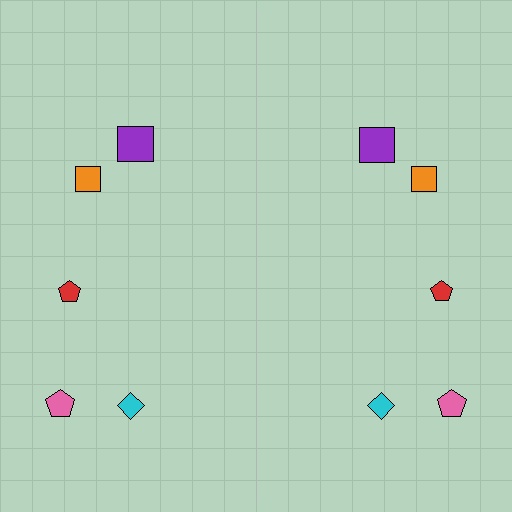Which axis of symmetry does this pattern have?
The pattern has a vertical axis of symmetry running through the center of the image.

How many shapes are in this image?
There are 10 shapes in this image.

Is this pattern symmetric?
Yes, this pattern has bilateral (reflection) symmetry.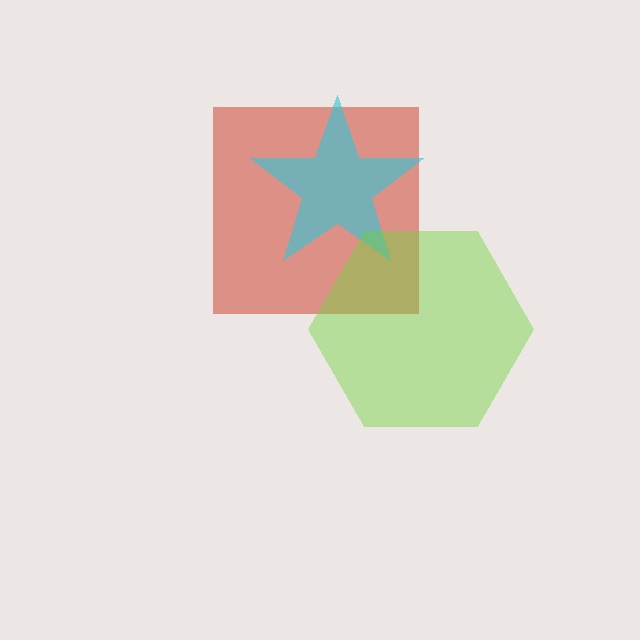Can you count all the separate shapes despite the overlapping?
Yes, there are 3 separate shapes.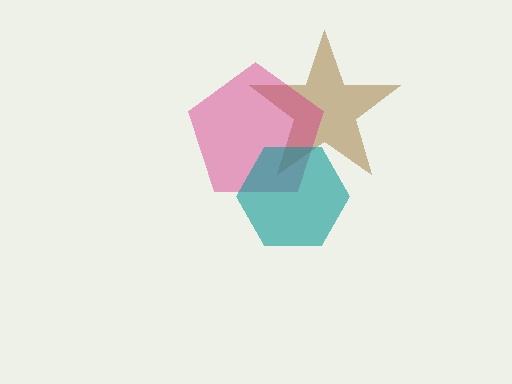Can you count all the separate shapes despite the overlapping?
Yes, there are 3 separate shapes.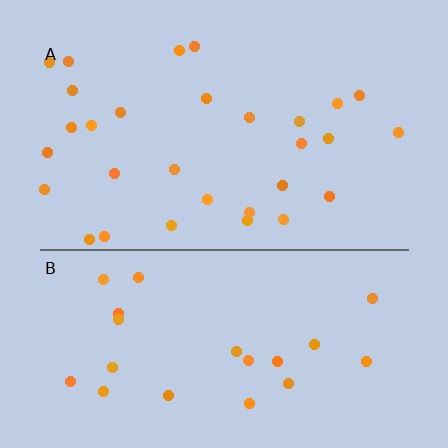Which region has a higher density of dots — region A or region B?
A (the top).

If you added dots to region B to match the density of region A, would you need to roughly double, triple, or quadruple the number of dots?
Approximately double.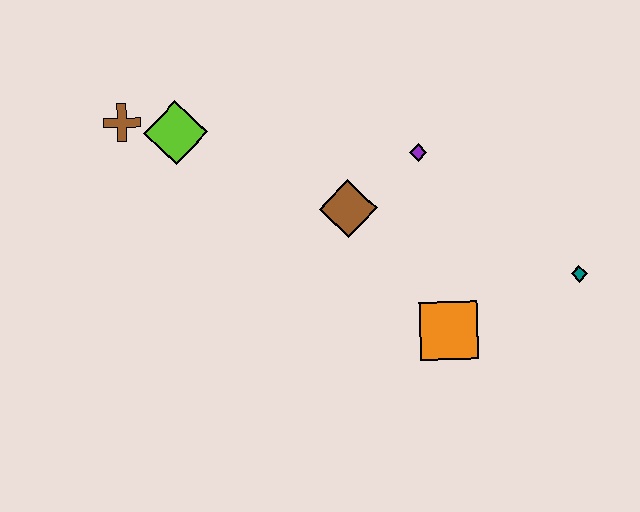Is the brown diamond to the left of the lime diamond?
No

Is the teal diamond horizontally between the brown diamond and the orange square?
No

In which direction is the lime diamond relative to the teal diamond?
The lime diamond is to the left of the teal diamond.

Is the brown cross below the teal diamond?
No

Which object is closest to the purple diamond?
The brown diamond is closest to the purple diamond.